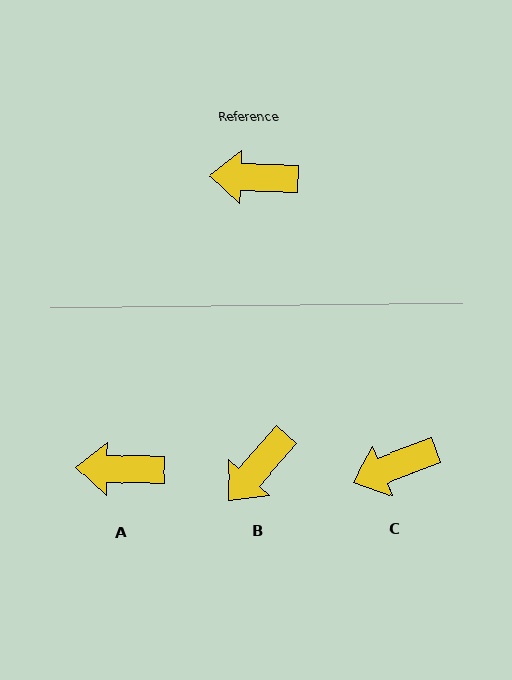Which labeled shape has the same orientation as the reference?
A.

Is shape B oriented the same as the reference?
No, it is off by about 51 degrees.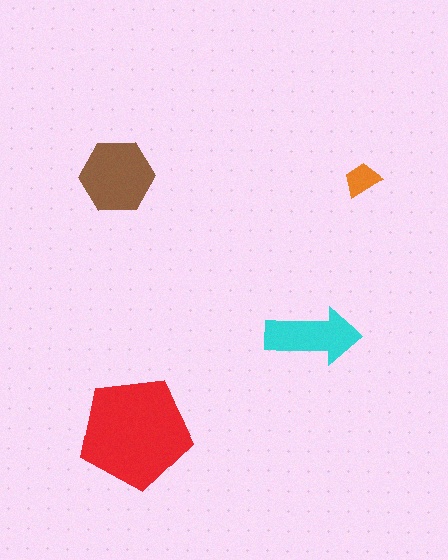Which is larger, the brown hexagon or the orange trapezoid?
The brown hexagon.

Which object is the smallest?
The orange trapezoid.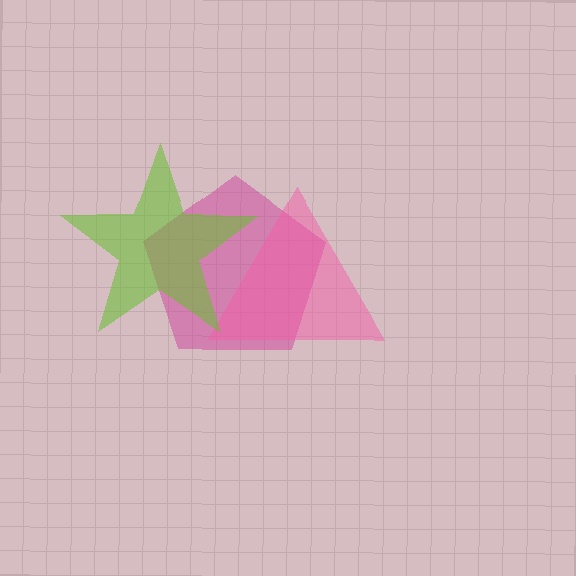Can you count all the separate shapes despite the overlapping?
Yes, there are 3 separate shapes.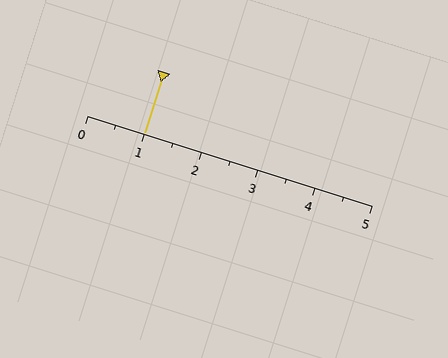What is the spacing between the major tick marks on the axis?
The major ticks are spaced 1 apart.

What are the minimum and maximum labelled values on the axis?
The axis runs from 0 to 5.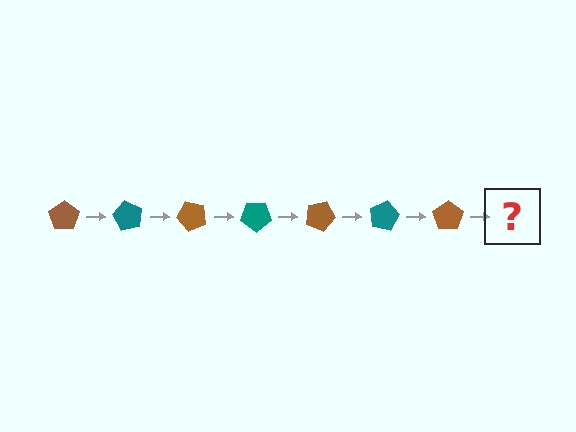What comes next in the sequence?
The next element should be a teal pentagon, rotated 420 degrees from the start.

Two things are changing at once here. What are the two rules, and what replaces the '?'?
The two rules are that it rotates 60 degrees each step and the color cycles through brown and teal. The '?' should be a teal pentagon, rotated 420 degrees from the start.